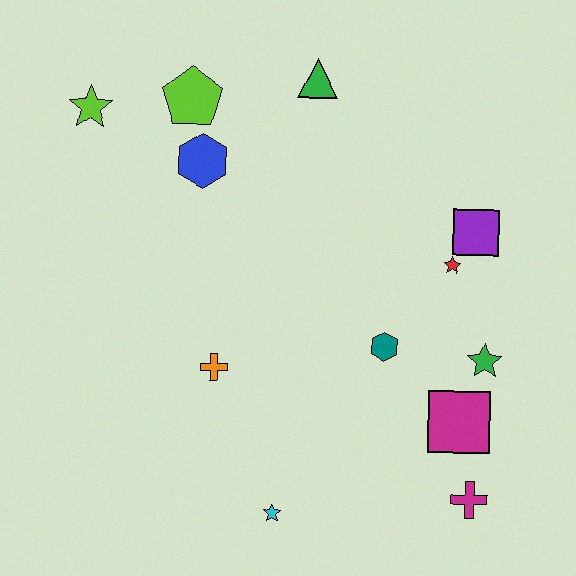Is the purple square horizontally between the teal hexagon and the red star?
No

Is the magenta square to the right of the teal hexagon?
Yes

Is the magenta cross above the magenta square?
No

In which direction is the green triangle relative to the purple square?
The green triangle is to the left of the purple square.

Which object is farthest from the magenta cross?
The lime star is farthest from the magenta cross.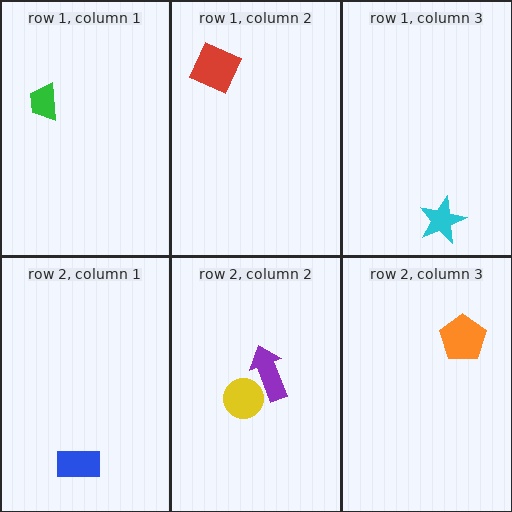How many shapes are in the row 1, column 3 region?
1.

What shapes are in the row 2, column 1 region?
The blue rectangle.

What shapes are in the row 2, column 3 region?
The orange pentagon.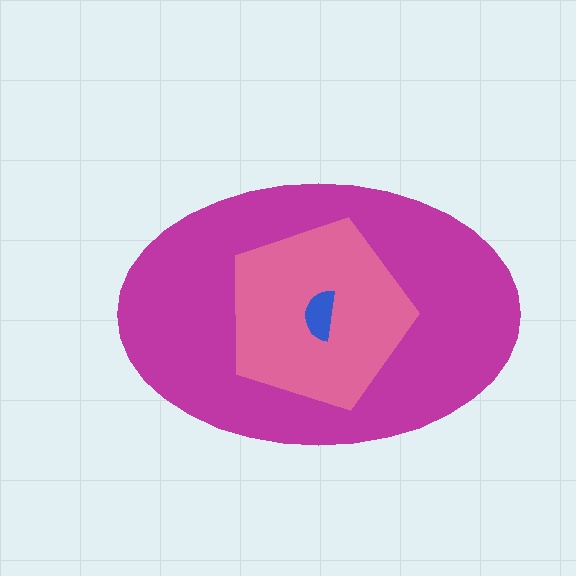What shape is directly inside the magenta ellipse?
The pink pentagon.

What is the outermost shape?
The magenta ellipse.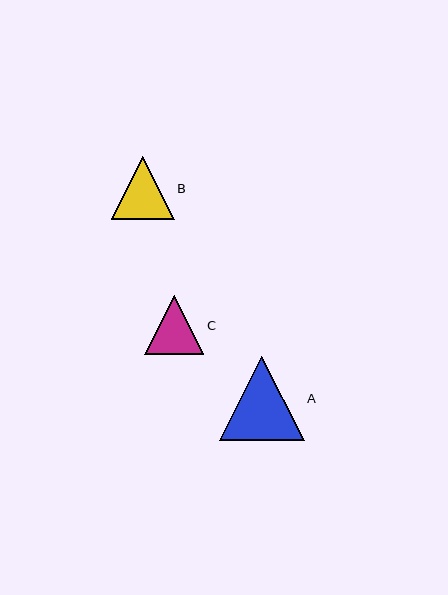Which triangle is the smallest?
Triangle C is the smallest with a size of approximately 59 pixels.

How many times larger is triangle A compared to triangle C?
Triangle A is approximately 1.4 times the size of triangle C.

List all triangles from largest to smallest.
From largest to smallest: A, B, C.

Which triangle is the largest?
Triangle A is the largest with a size of approximately 84 pixels.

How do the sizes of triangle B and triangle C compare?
Triangle B and triangle C are approximately the same size.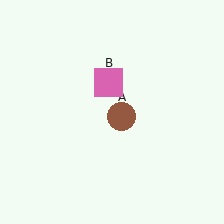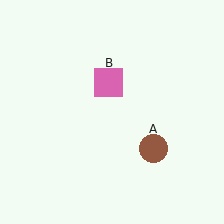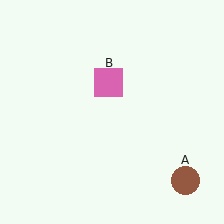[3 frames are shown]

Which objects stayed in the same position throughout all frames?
Pink square (object B) remained stationary.